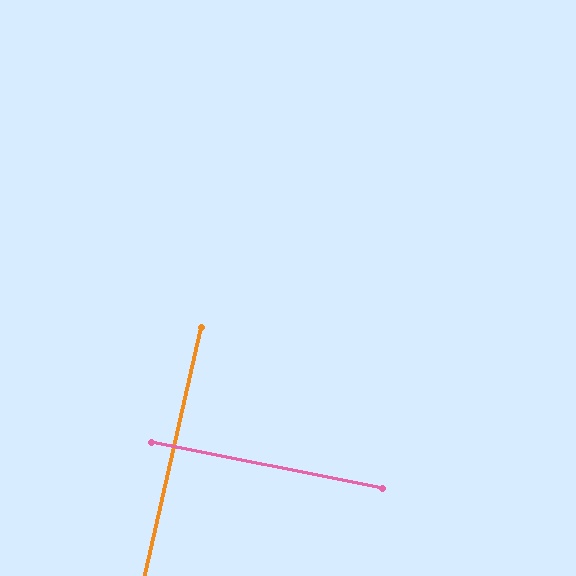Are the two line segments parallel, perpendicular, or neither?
Perpendicular — they meet at approximately 89°.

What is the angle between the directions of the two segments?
Approximately 89 degrees.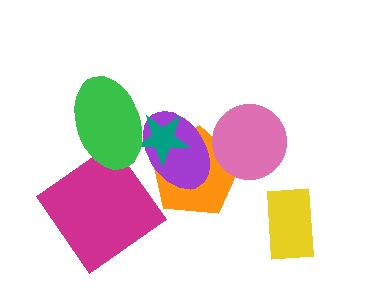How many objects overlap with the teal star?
3 objects overlap with the teal star.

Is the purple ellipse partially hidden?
Yes, it is partially covered by another shape.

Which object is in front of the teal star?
The green ellipse is in front of the teal star.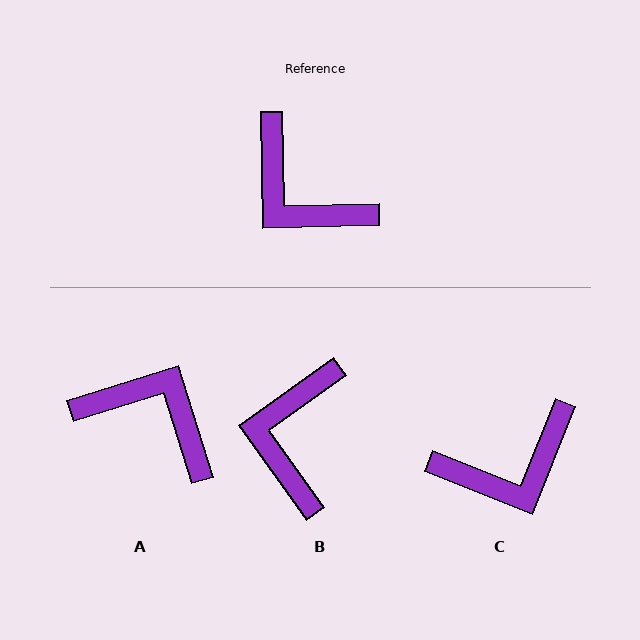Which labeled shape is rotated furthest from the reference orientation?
A, about 164 degrees away.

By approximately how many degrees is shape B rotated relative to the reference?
Approximately 55 degrees clockwise.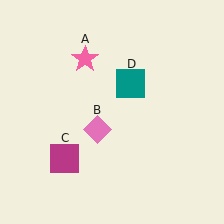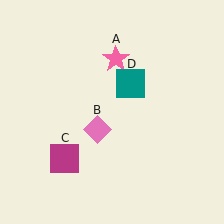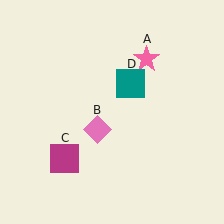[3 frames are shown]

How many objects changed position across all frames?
1 object changed position: pink star (object A).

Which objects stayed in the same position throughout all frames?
Pink diamond (object B) and magenta square (object C) and teal square (object D) remained stationary.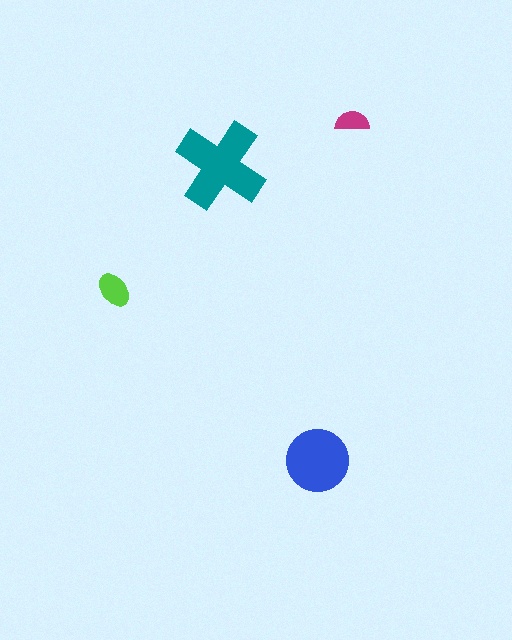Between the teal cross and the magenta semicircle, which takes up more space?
The teal cross.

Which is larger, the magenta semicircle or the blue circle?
The blue circle.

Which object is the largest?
The teal cross.